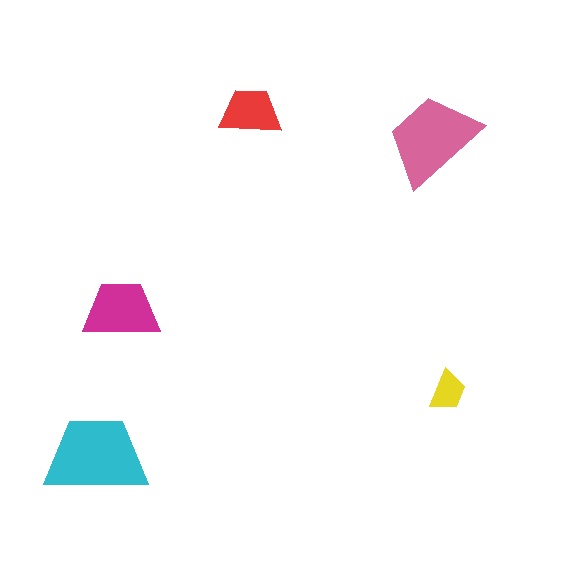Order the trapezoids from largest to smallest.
the cyan one, the pink one, the magenta one, the red one, the yellow one.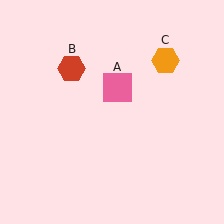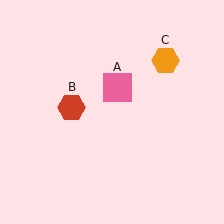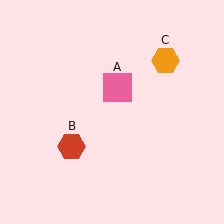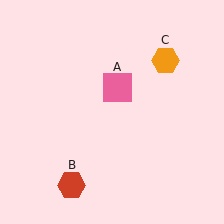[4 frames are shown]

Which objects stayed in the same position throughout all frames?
Pink square (object A) and orange hexagon (object C) remained stationary.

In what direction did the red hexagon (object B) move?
The red hexagon (object B) moved down.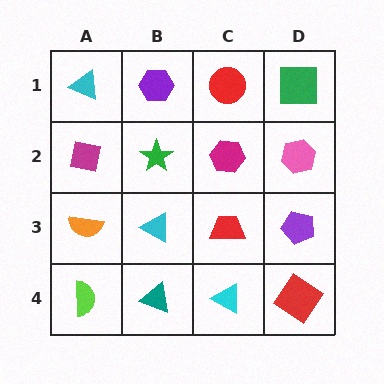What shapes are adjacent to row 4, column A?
An orange semicircle (row 3, column A), a teal triangle (row 4, column B).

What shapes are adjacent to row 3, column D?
A pink hexagon (row 2, column D), a red diamond (row 4, column D), a red trapezoid (row 3, column C).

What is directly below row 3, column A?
A lime semicircle.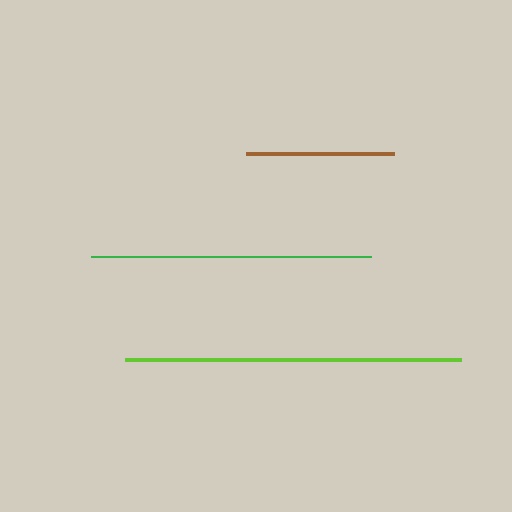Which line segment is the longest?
The lime line is the longest at approximately 336 pixels.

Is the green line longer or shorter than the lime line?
The lime line is longer than the green line.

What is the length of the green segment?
The green segment is approximately 280 pixels long.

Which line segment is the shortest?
The brown line is the shortest at approximately 148 pixels.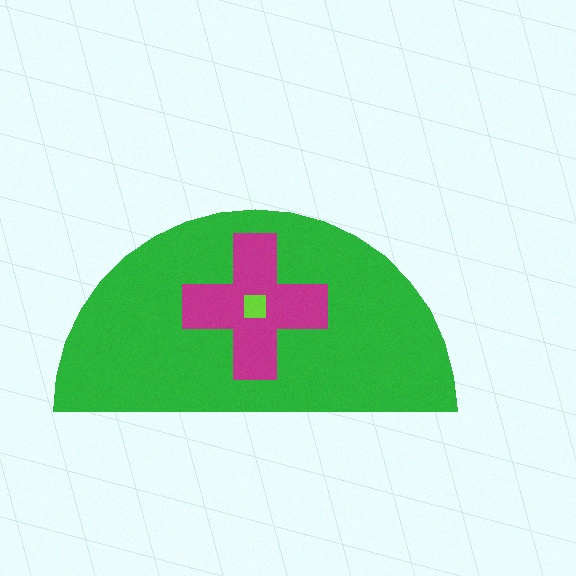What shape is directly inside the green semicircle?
The magenta cross.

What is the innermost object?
The lime square.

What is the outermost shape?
The green semicircle.